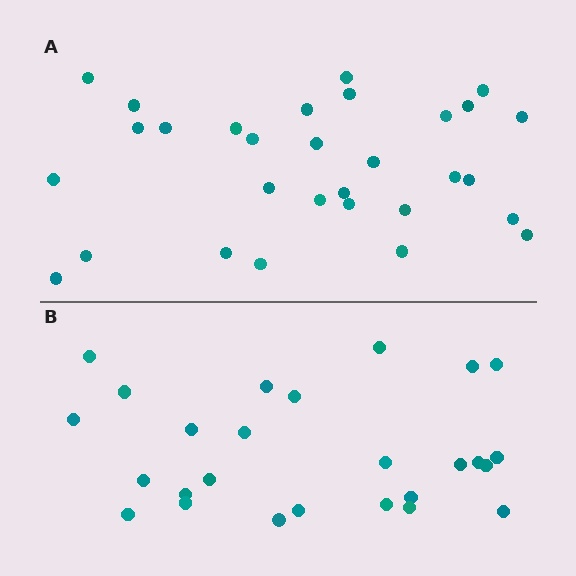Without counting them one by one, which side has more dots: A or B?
Region A (the top region) has more dots.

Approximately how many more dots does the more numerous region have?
Region A has about 4 more dots than region B.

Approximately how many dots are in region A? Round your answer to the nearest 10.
About 30 dots.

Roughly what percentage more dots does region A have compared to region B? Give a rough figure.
About 15% more.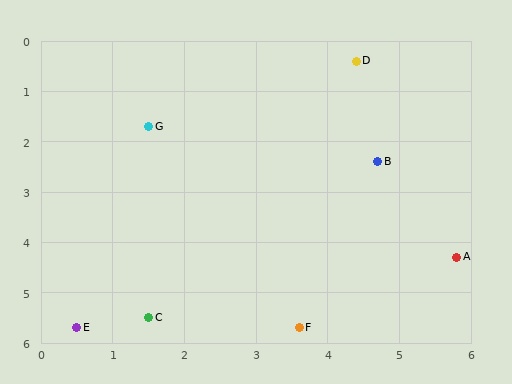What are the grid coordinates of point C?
Point C is at approximately (1.5, 5.5).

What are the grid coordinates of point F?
Point F is at approximately (3.6, 5.7).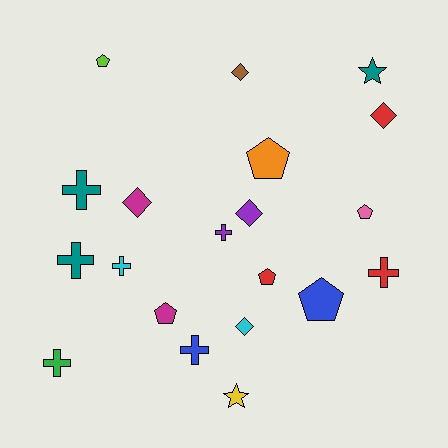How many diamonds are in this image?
There are 5 diamonds.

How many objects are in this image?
There are 20 objects.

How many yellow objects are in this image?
There is 1 yellow object.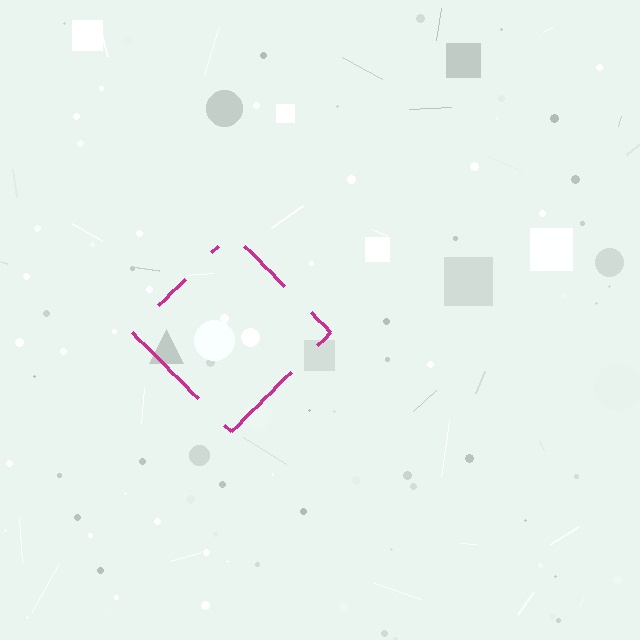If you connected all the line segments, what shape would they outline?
They would outline a diamond.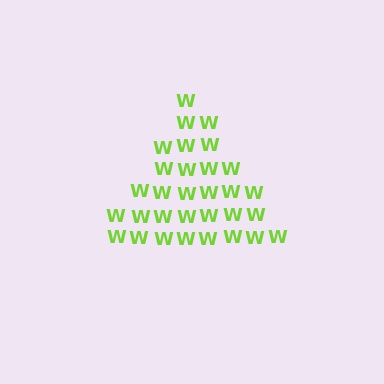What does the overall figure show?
The overall figure shows a triangle.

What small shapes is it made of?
It is made of small letter W's.